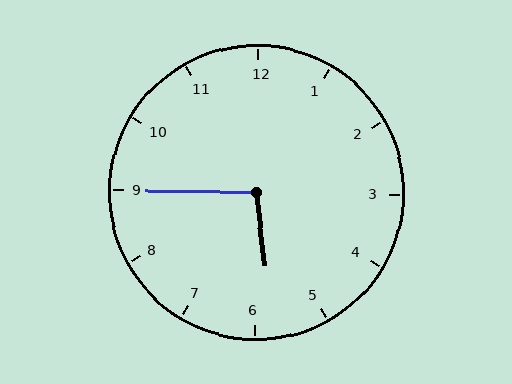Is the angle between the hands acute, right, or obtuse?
It is obtuse.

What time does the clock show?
5:45.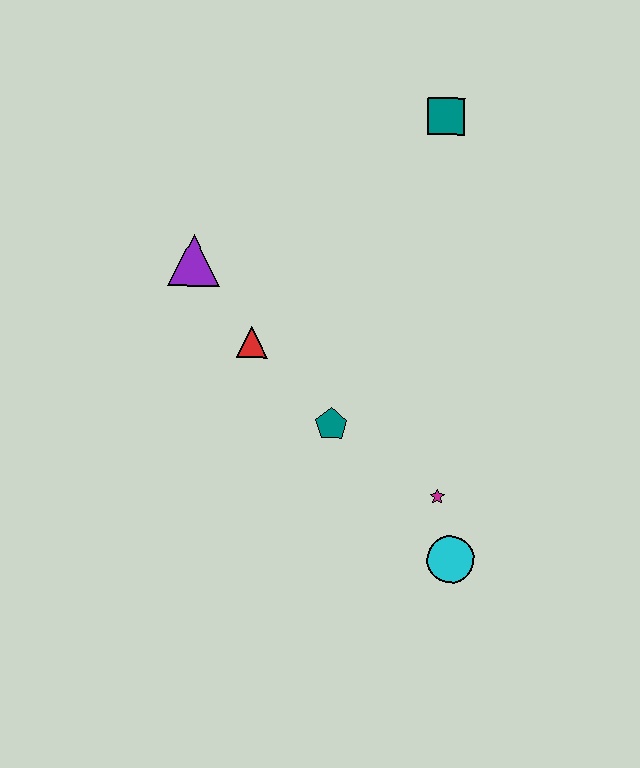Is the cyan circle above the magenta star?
No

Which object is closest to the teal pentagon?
The red triangle is closest to the teal pentagon.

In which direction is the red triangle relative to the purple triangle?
The red triangle is below the purple triangle.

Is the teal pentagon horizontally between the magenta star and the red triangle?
Yes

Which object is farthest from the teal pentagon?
The teal square is farthest from the teal pentagon.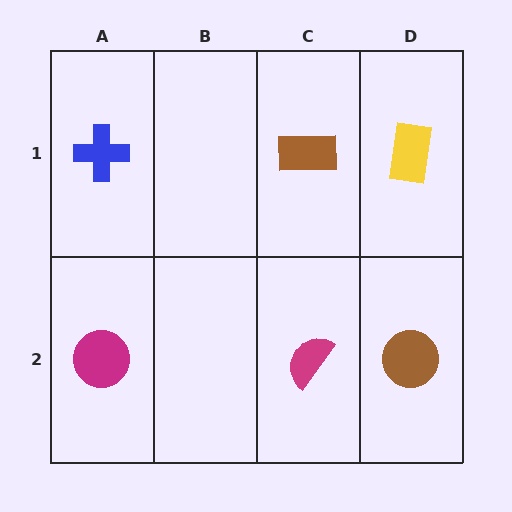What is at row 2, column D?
A brown circle.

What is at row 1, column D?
A yellow rectangle.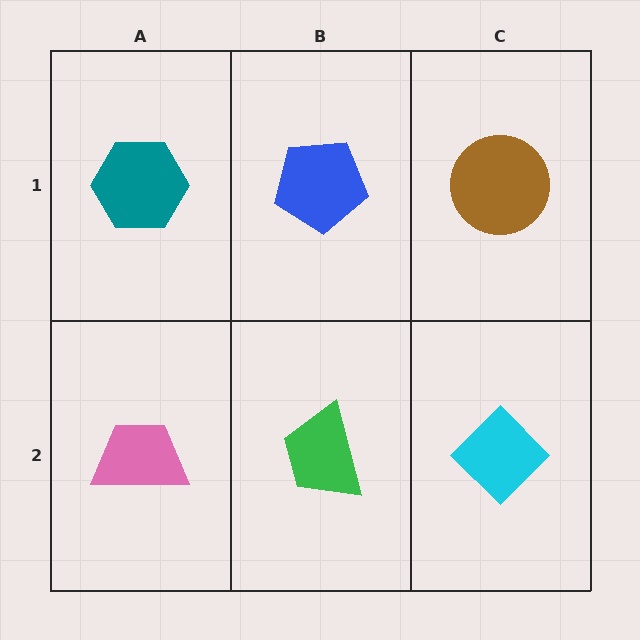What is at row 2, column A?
A pink trapezoid.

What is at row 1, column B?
A blue pentagon.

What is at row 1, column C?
A brown circle.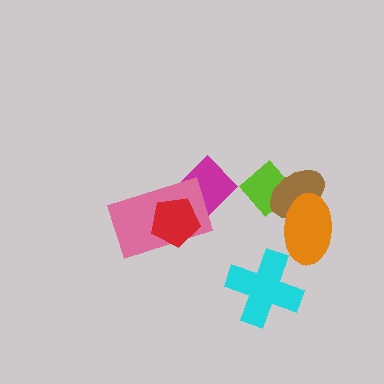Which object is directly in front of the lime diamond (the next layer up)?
The brown ellipse is directly in front of the lime diamond.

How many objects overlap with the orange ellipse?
2 objects overlap with the orange ellipse.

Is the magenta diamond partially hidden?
Yes, it is partially covered by another shape.